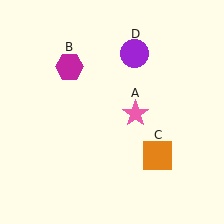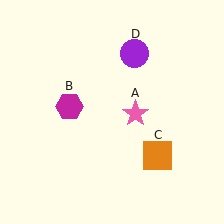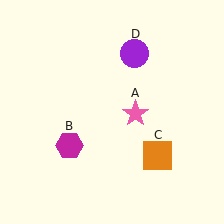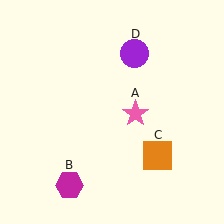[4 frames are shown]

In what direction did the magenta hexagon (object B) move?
The magenta hexagon (object B) moved down.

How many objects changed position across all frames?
1 object changed position: magenta hexagon (object B).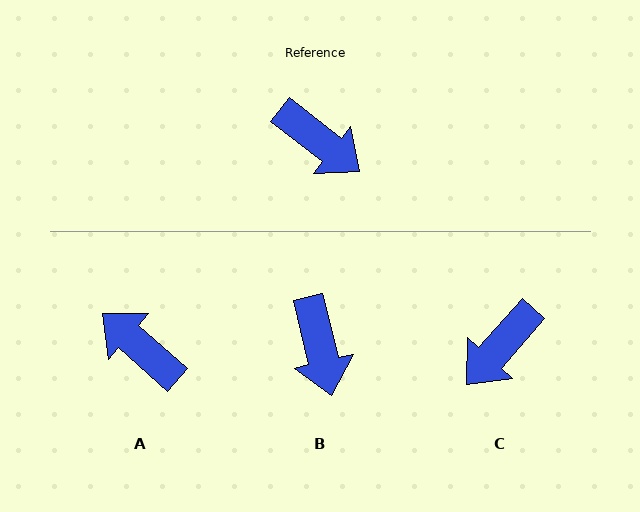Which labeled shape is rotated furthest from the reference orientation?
A, about 176 degrees away.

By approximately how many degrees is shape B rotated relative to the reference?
Approximately 38 degrees clockwise.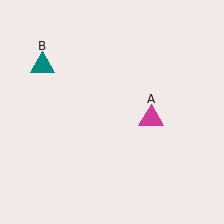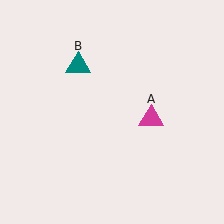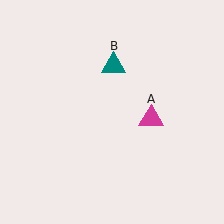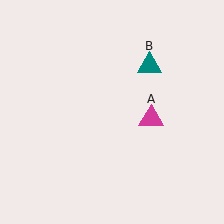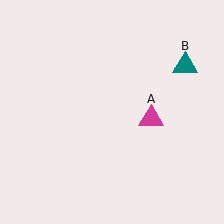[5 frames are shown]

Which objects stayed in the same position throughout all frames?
Magenta triangle (object A) remained stationary.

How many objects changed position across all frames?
1 object changed position: teal triangle (object B).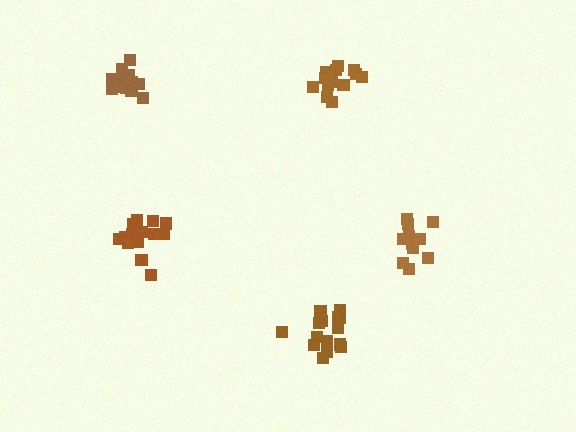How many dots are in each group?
Group 1: 13 dots, Group 2: 13 dots, Group 3: 17 dots, Group 4: 15 dots, Group 5: 14 dots (72 total).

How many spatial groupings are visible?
There are 5 spatial groupings.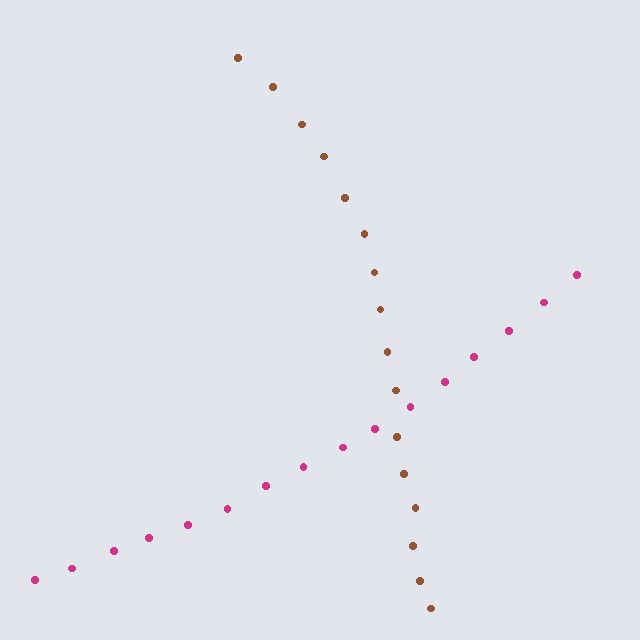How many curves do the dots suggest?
There are 2 distinct paths.